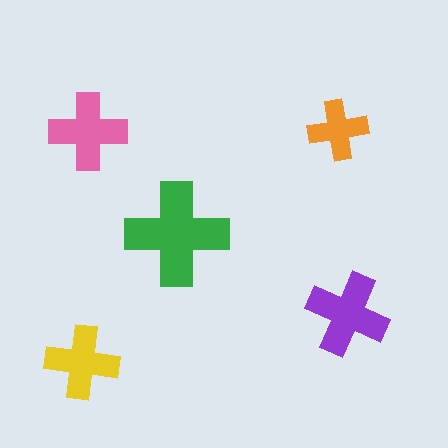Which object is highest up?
The orange cross is topmost.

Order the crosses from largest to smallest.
the green one, the purple one, the pink one, the yellow one, the orange one.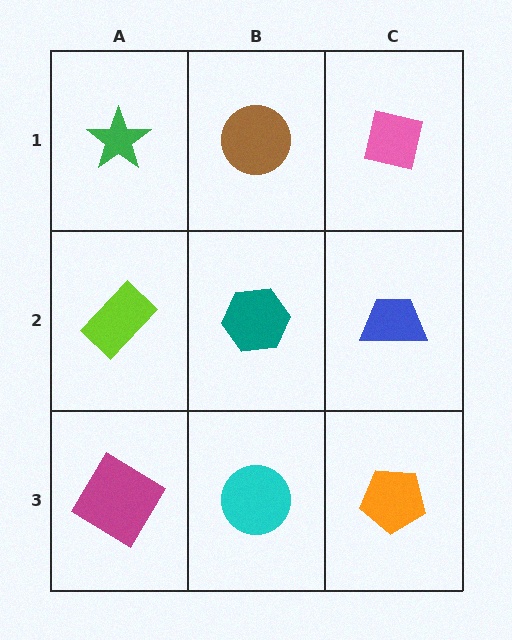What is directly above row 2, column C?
A pink square.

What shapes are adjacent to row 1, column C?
A blue trapezoid (row 2, column C), a brown circle (row 1, column B).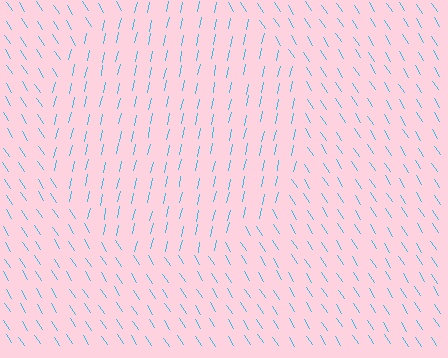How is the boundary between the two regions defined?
The boundary is defined purely by a change in line orientation (approximately 45 degrees difference). All lines are the same color and thickness.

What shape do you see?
I see a circle.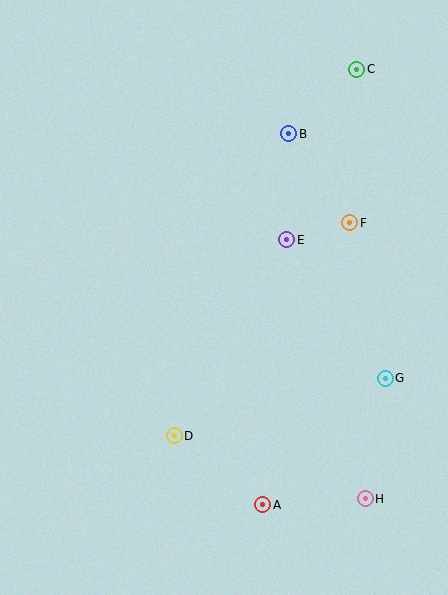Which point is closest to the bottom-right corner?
Point H is closest to the bottom-right corner.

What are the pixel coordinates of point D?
Point D is at (174, 436).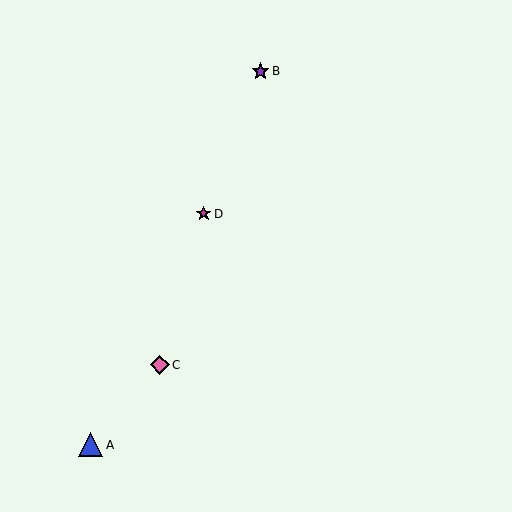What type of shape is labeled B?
Shape B is a purple star.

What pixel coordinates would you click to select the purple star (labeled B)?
Click at (260, 71) to select the purple star B.